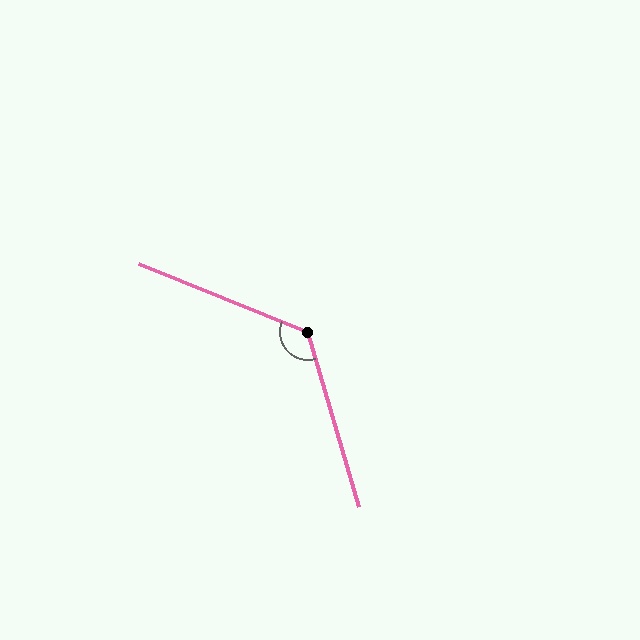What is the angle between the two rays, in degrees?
Approximately 128 degrees.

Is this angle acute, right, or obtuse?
It is obtuse.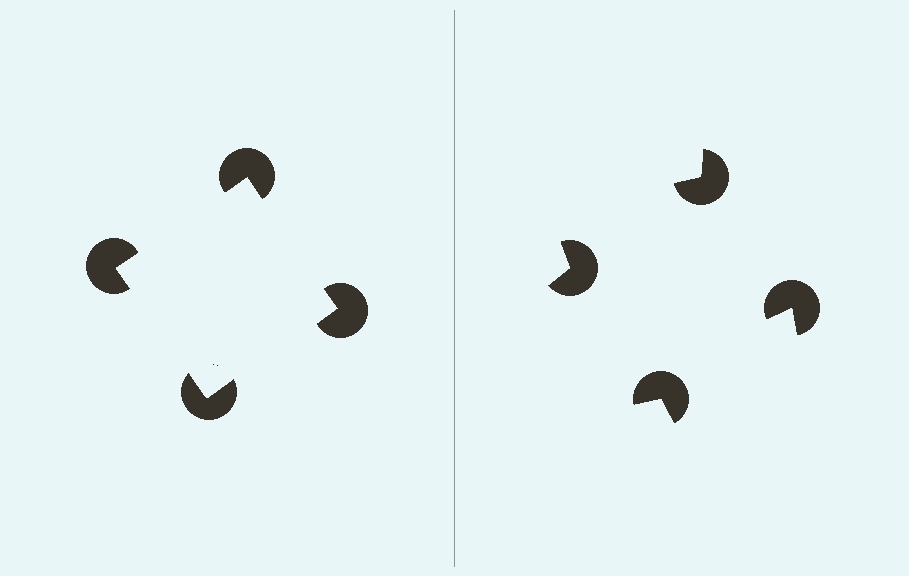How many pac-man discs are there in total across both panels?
8 — 4 on each side.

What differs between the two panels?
The pac-man discs are positioned identically on both sides; only the wedge orientations differ. On the left they align to a square; on the right they are misaligned.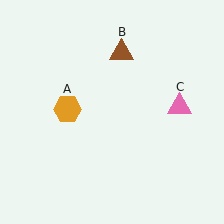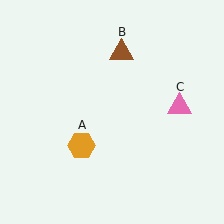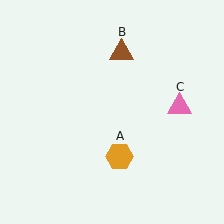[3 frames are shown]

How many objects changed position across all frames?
1 object changed position: orange hexagon (object A).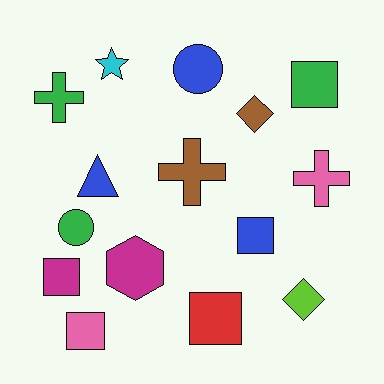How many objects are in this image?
There are 15 objects.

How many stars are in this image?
There is 1 star.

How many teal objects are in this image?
There are no teal objects.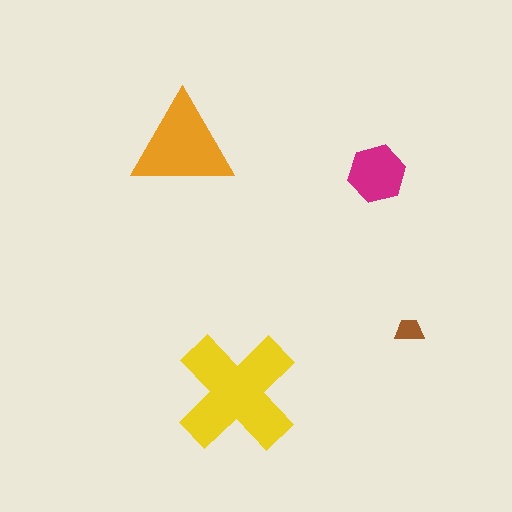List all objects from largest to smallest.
The yellow cross, the orange triangle, the magenta hexagon, the brown trapezoid.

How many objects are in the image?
There are 4 objects in the image.